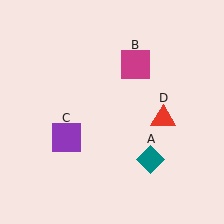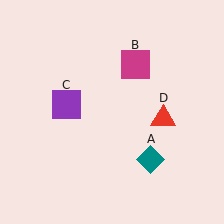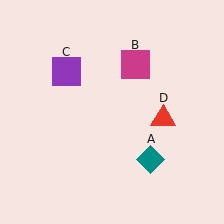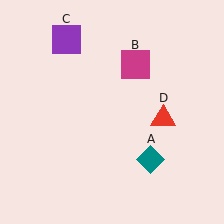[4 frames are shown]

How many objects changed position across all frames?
1 object changed position: purple square (object C).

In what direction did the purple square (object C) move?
The purple square (object C) moved up.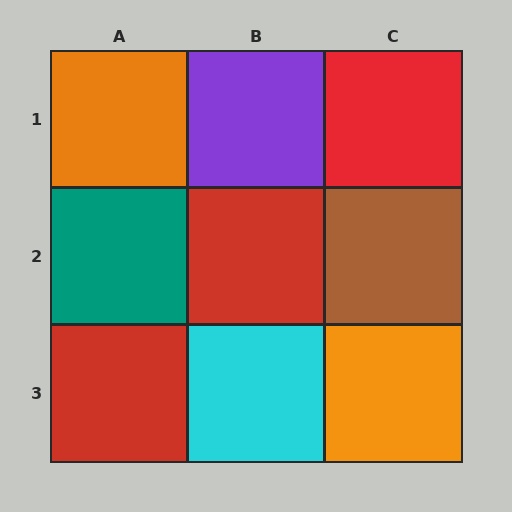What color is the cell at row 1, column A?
Orange.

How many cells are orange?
2 cells are orange.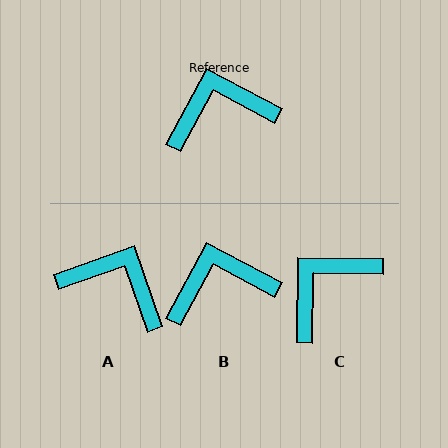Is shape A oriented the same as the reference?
No, it is off by about 42 degrees.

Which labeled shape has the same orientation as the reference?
B.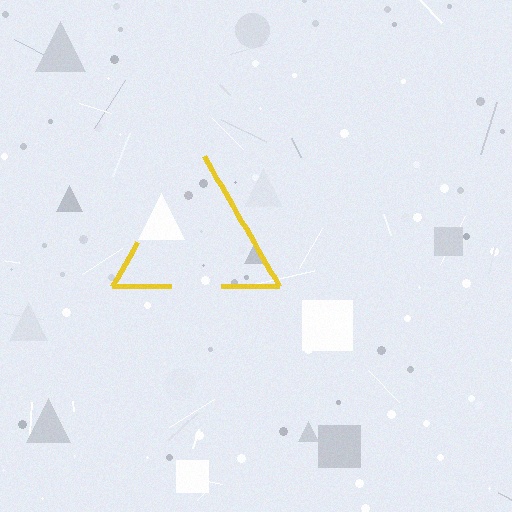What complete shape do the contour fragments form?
The contour fragments form a triangle.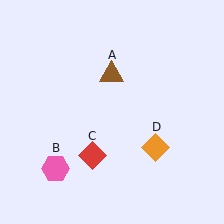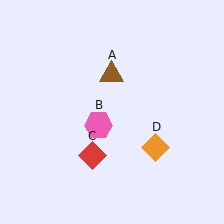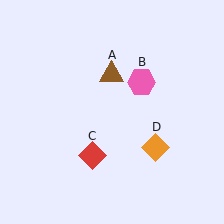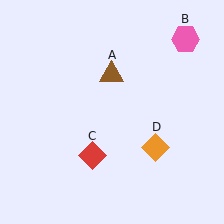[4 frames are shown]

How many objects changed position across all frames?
1 object changed position: pink hexagon (object B).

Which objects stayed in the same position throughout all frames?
Brown triangle (object A) and red diamond (object C) and orange diamond (object D) remained stationary.